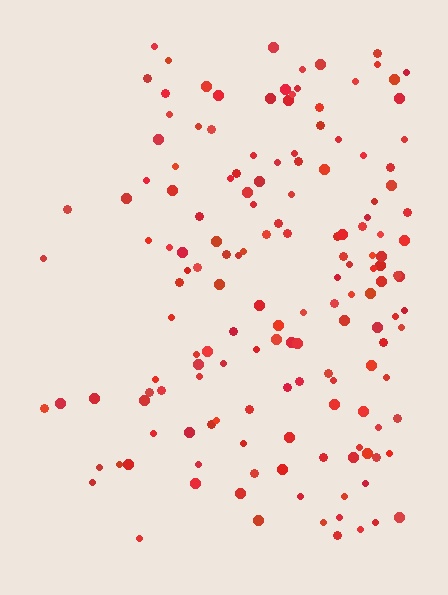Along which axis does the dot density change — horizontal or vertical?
Horizontal.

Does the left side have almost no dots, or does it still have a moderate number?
Still a moderate number, just noticeably fewer than the right.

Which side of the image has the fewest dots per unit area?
The left.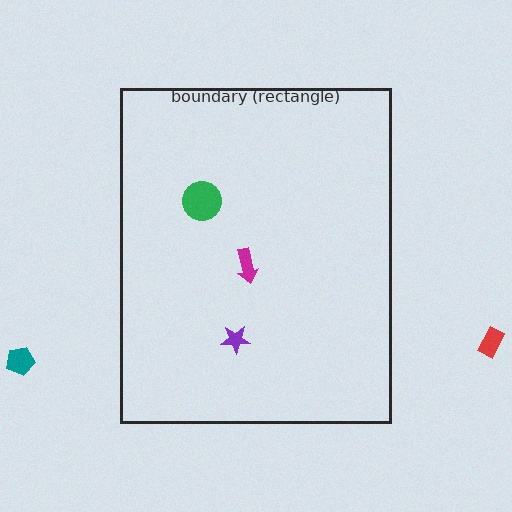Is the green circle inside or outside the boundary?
Inside.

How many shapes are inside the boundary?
3 inside, 2 outside.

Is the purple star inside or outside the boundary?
Inside.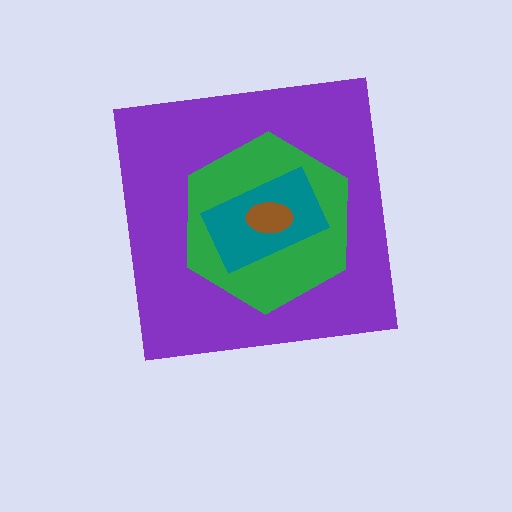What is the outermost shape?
The purple square.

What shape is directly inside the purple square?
The green hexagon.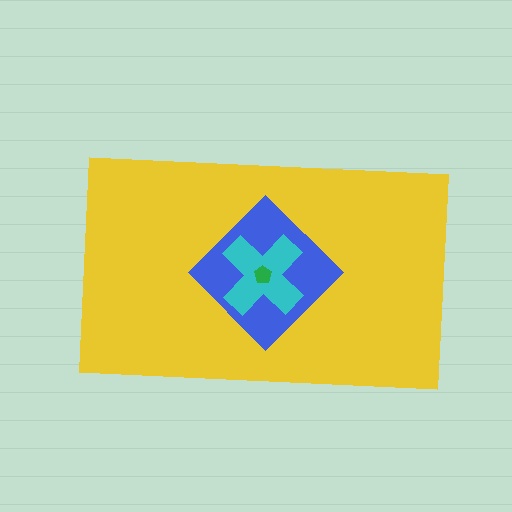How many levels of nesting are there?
4.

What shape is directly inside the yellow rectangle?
The blue diamond.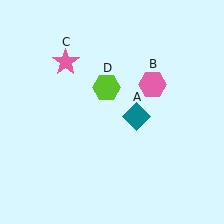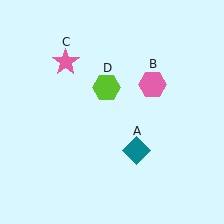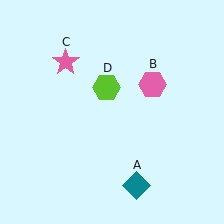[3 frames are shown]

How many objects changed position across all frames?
1 object changed position: teal diamond (object A).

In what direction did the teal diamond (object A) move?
The teal diamond (object A) moved down.